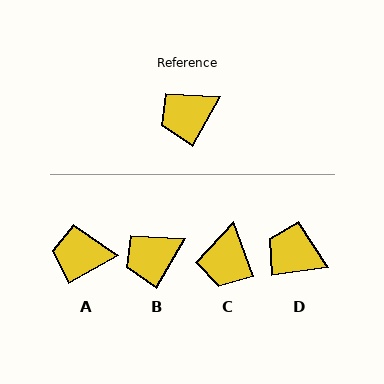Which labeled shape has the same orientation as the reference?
B.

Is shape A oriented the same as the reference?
No, it is off by about 31 degrees.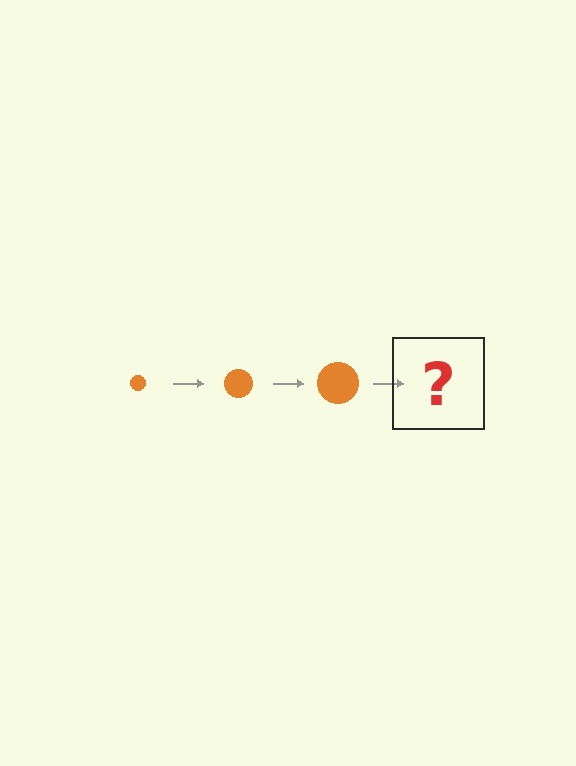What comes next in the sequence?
The next element should be an orange circle, larger than the previous one.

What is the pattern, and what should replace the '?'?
The pattern is that the circle gets progressively larger each step. The '?' should be an orange circle, larger than the previous one.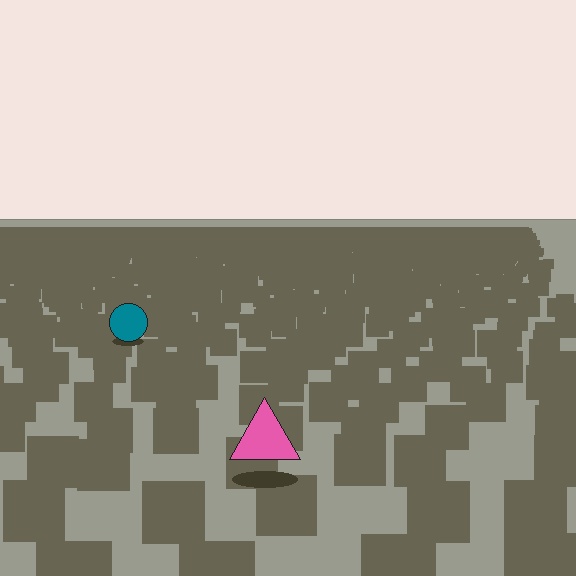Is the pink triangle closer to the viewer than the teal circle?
Yes. The pink triangle is closer — you can tell from the texture gradient: the ground texture is coarser near it.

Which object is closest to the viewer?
The pink triangle is closest. The texture marks near it are larger and more spread out.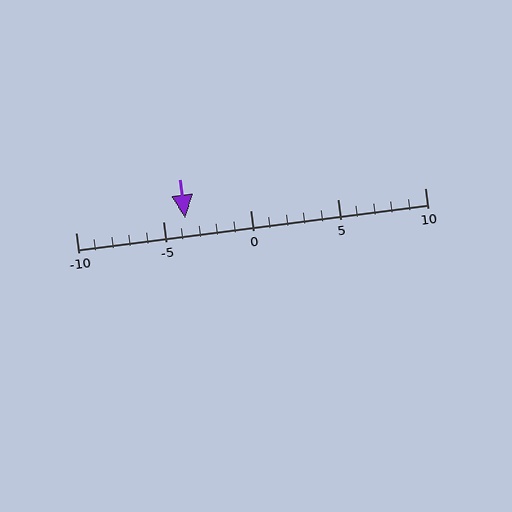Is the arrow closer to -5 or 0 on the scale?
The arrow is closer to -5.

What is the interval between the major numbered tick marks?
The major tick marks are spaced 5 units apart.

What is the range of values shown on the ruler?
The ruler shows values from -10 to 10.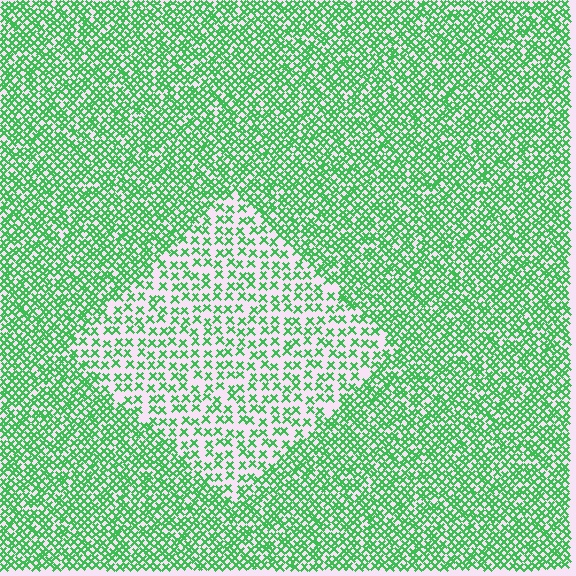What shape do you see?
I see a diamond.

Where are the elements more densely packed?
The elements are more densely packed outside the diamond boundary.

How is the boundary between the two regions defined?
The boundary is defined by a change in element density (approximately 2.1x ratio). All elements are the same color, size, and shape.